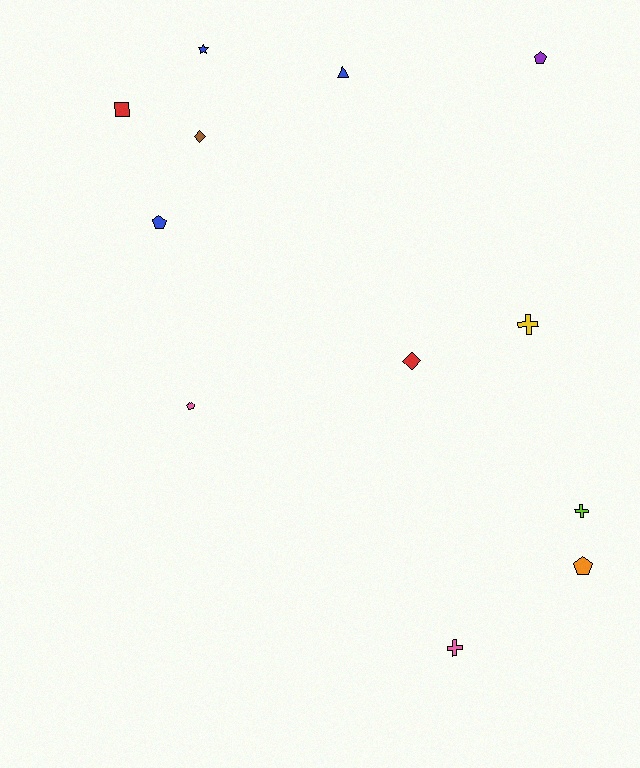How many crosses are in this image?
There are 3 crosses.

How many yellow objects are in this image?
There is 1 yellow object.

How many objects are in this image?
There are 12 objects.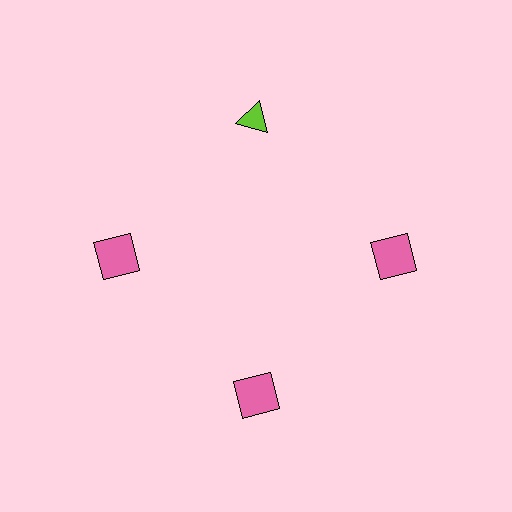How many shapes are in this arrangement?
There are 4 shapes arranged in a ring pattern.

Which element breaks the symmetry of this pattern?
The lime triangle at roughly the 12 o'clock position breaks the symmetry. All other shapes are pink squares.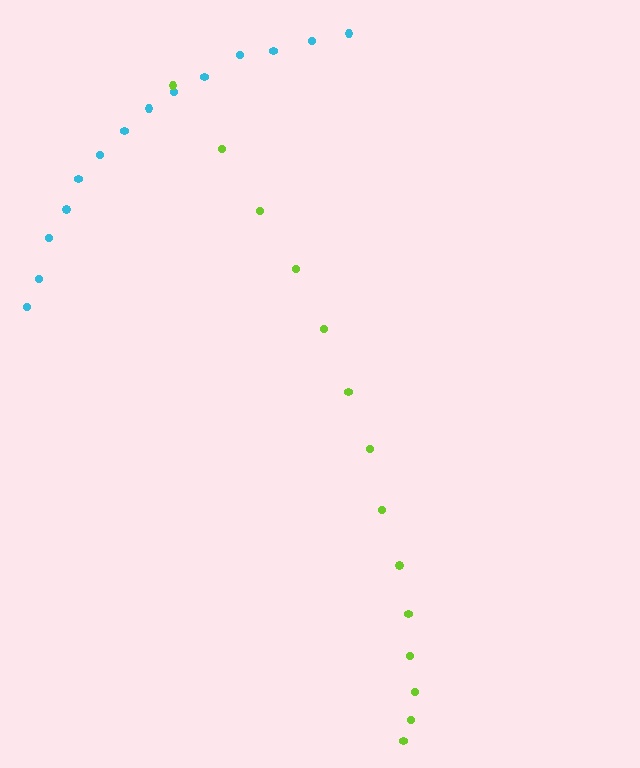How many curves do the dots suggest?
There are 2 distinct paths.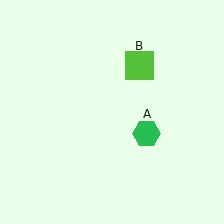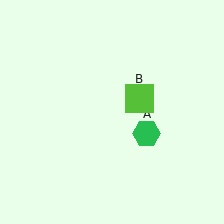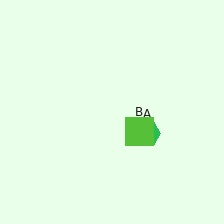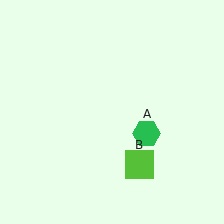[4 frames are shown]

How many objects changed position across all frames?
1 object changed position: lime square (object B).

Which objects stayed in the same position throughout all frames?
Green hexagon (object A) remained stationary.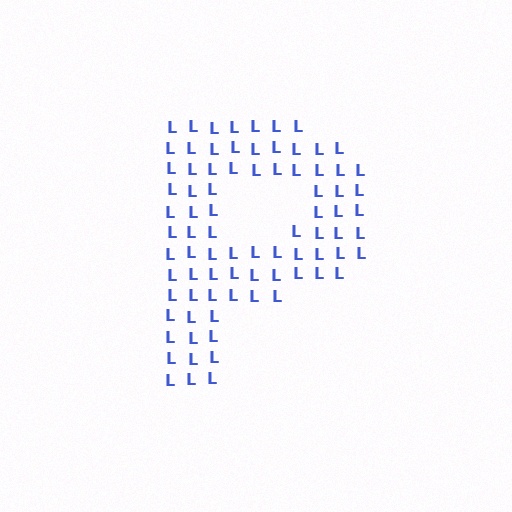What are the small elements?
The small elements are letter L's.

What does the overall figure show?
The overall figure shows the letter P.